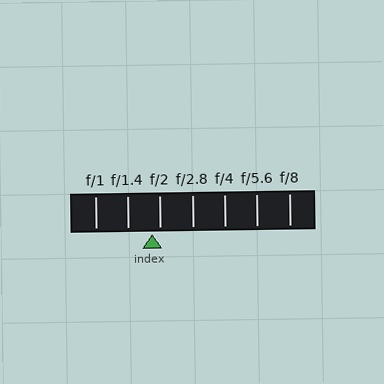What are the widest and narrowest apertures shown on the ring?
The widest aperture shown is f/1 and the narrowest is f/8.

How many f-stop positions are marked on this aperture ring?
There are 7 f-stop positions marked.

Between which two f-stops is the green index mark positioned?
The index mark is between f/1.4 and f/2.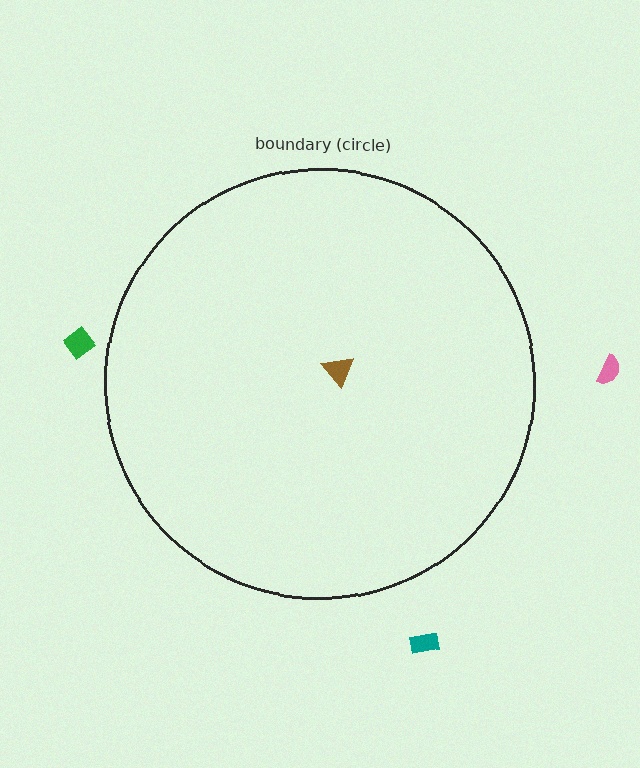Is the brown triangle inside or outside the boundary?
Inside.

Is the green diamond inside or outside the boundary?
Outside.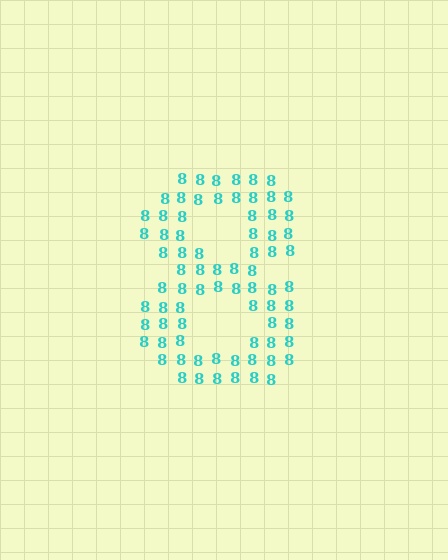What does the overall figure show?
The overall figure shows the digit 8.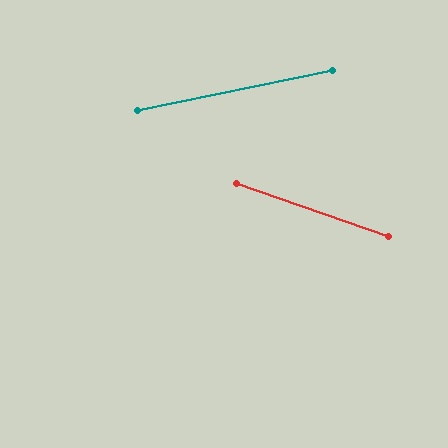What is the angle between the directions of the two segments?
Approximately 31 degrees.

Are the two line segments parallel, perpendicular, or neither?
Neither parallel nor perpendicular — they differ by about 31°.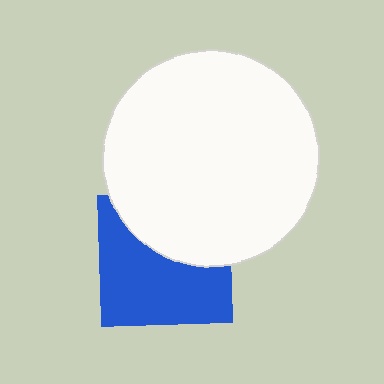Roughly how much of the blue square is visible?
About half of it is visible (roughly 59%).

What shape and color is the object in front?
The object in front is a white circle.